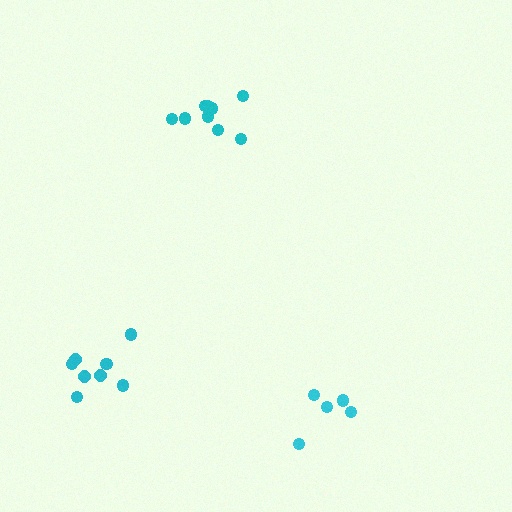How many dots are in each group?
Group 1: 5 dots, Group 2: 9 dots, Group 3: 8 dots (22 total).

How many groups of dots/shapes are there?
There are 3 groups.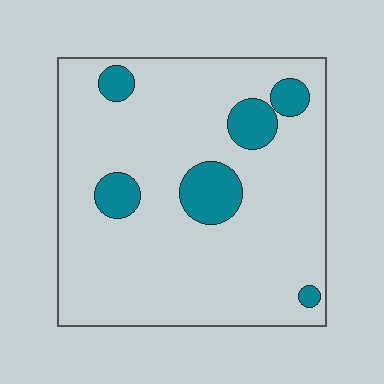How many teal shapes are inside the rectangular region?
6.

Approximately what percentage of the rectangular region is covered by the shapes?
Approximately 15%.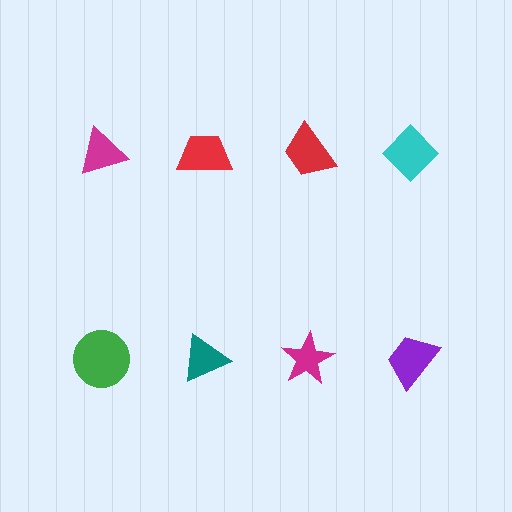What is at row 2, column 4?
A purple trapezoid.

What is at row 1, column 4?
A cyan diamond.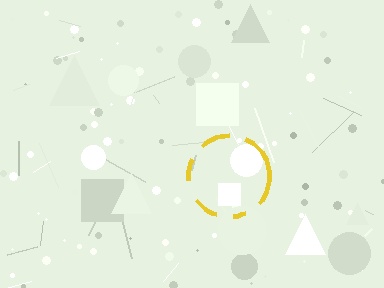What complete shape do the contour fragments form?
The contour fragments form a circle.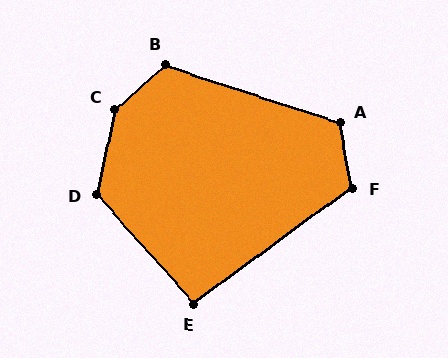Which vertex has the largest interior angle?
C, at approximately 145 degrees.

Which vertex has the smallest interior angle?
E, at approximately 96 degrees.